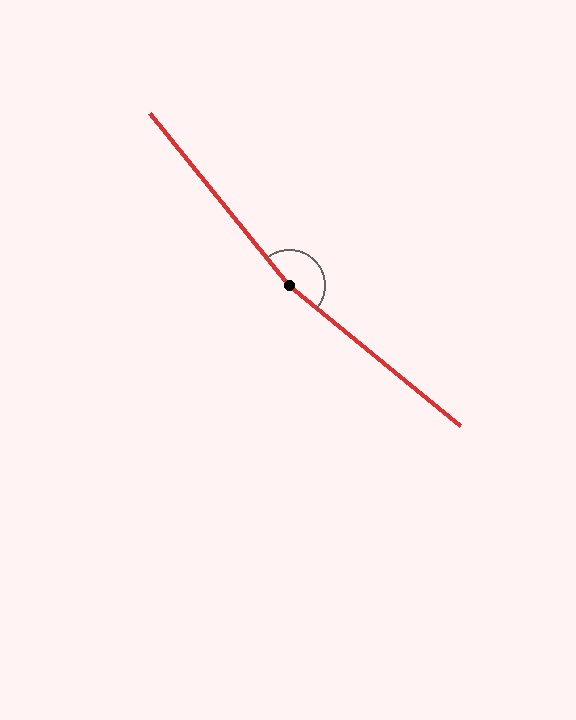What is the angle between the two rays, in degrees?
Approximately 168 degrees.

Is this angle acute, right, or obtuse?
It is obtuse.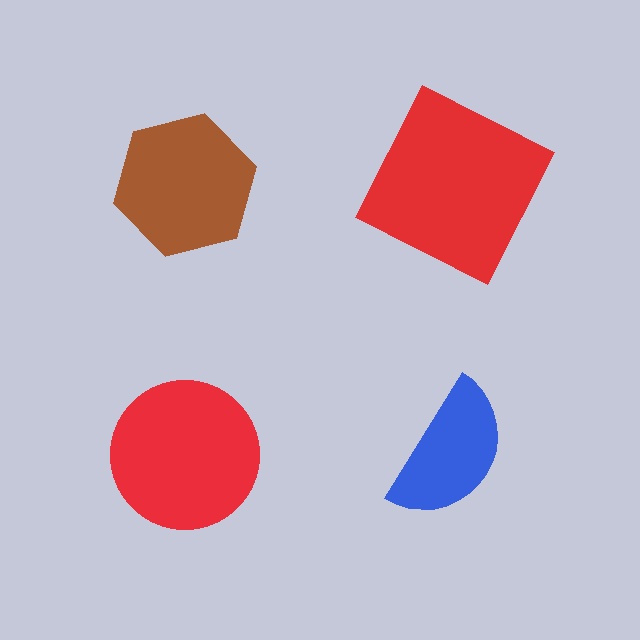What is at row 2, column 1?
A red circle.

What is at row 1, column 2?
A red square.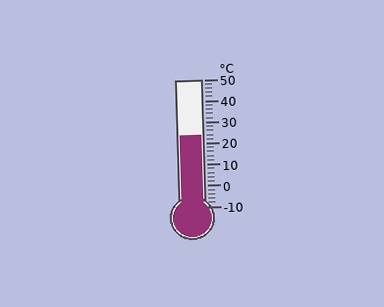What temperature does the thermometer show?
The thermometer shows approximately 24°C.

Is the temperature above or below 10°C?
The temperature is above 10°C.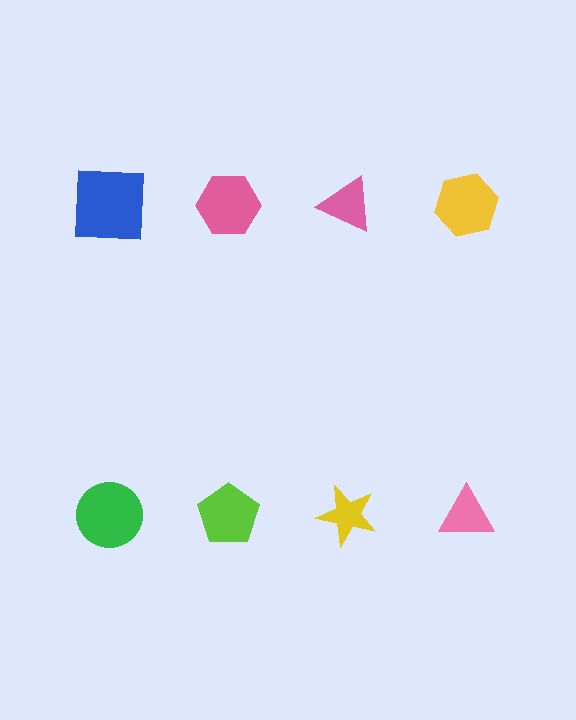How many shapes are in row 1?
4 shapes.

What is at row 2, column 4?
A pink triangle.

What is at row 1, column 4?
A yellow hexagon.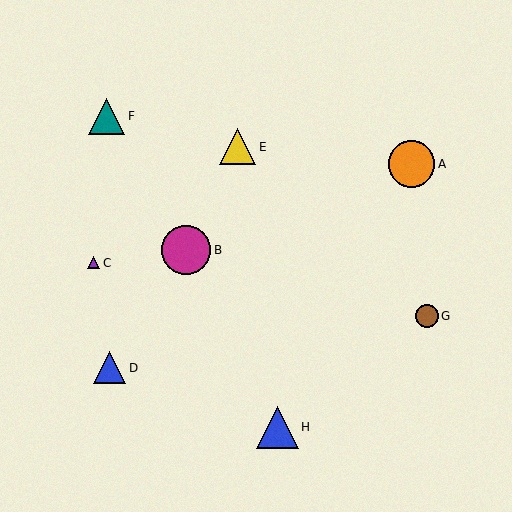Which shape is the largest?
The magenta circle (labeled B) is the largest.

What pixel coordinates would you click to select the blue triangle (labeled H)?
Click at (277, 427) to select the blue triangle H.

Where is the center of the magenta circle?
The center of the magenta circle is at (186, 250).